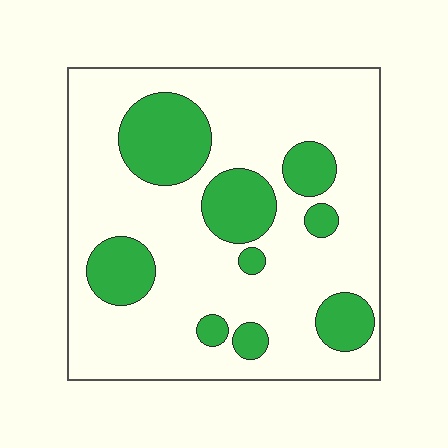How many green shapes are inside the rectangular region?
9.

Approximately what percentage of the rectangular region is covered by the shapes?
Approximately 25%.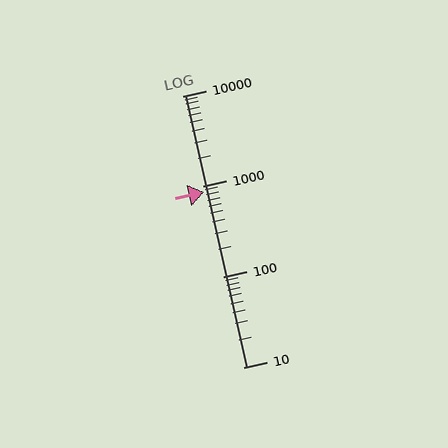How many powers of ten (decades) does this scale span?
The scale spans 3 decades, from 10 to 10000.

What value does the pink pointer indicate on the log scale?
The pointer indicates approximately 860.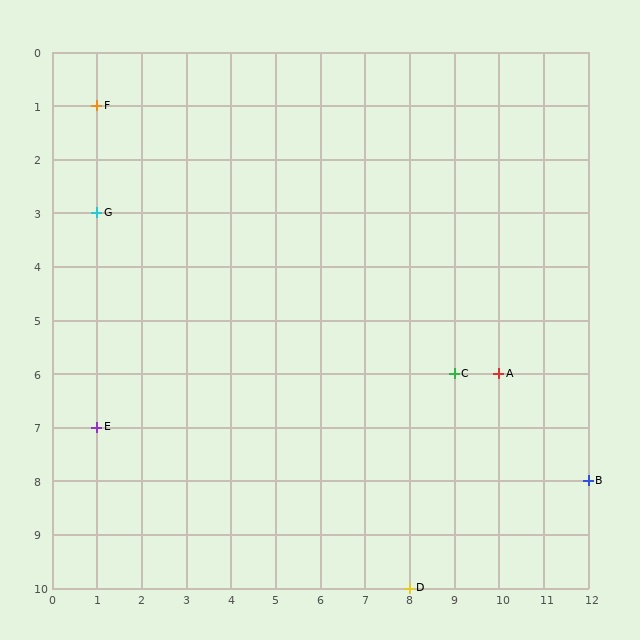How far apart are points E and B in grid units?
Points E and B are 11 columns and 1 row apart (about 11.0 grid units diagonally).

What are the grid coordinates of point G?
Point G is at grid coordinates (1, 3).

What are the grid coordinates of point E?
Point E is at grid coordinates (1, 7).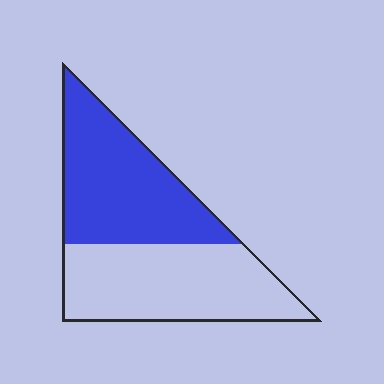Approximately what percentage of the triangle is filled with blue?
Approximately 50%.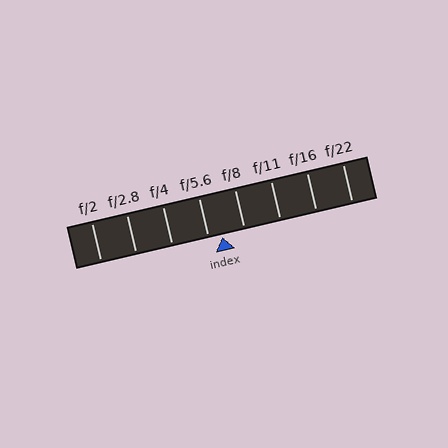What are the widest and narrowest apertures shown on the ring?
The widest aperture shown is f/2 and the narrowest is f/22.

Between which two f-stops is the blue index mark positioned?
The index mark is between f/5.6 and f/8.